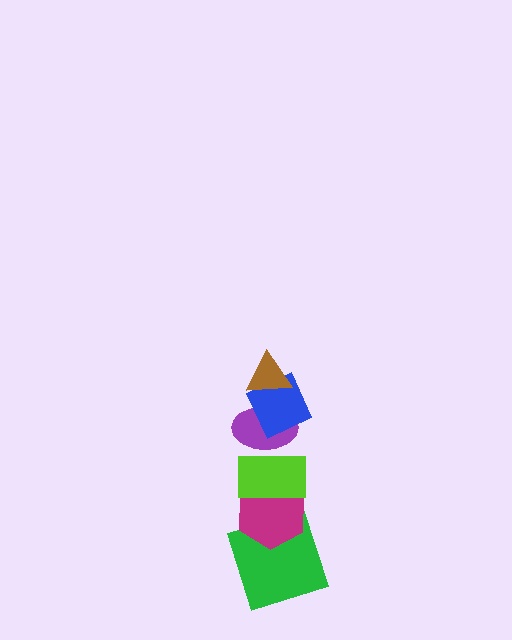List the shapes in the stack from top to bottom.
From top to bottom: the brown triangle, the blue square, the purple ellipse, the lime rectangle, the magenta hexagon, the green square.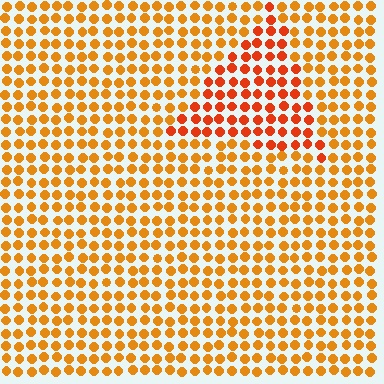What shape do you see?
I see a triangle.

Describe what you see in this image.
The image is filled with small orange elements in a uniform arrangement. A triangle-shaped region is visible where the elements are tinted to a slightly different hue, forming a subtle color boundary.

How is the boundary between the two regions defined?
The boundary is defined purely by a slight shift in hue (about 23 degrees). Spacing, size, and orientation are identical on both sides.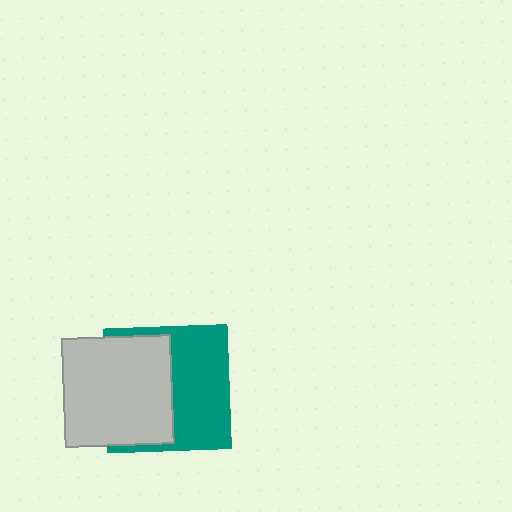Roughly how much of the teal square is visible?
About half of it is visible (roughly 52%).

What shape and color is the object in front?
The object in front is a light gray square.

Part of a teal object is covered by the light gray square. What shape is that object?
It is a square.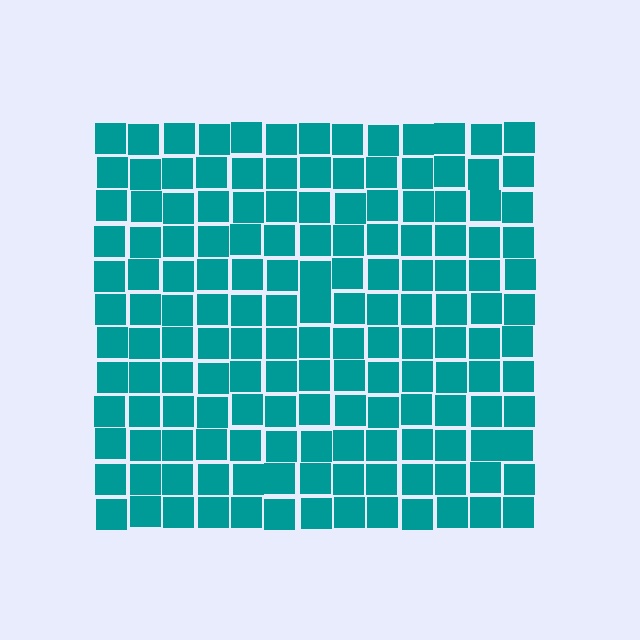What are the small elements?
The small elements are squares.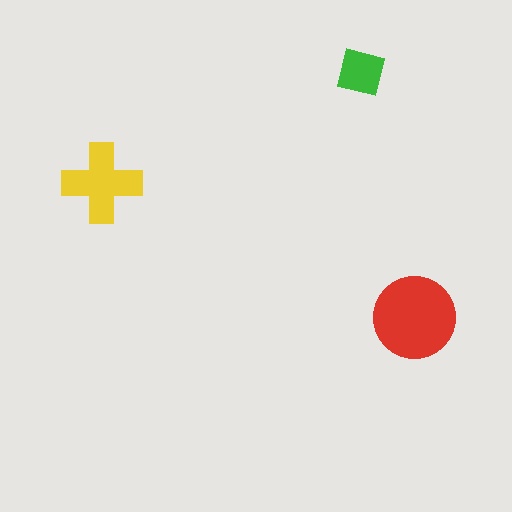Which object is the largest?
The red circle.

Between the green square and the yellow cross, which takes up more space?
The yellow cross.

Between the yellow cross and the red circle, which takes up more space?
The red circle.